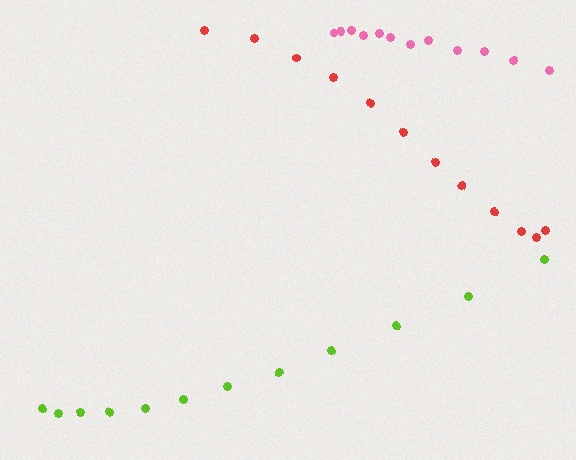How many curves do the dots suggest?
There are 3 distinct paths.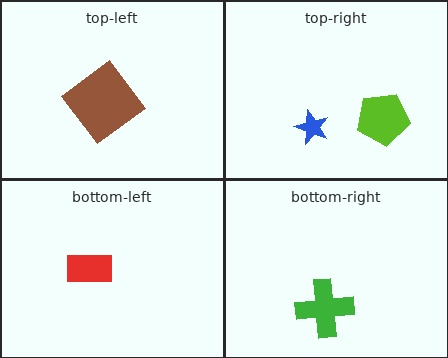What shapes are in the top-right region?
The lime pentagon, the blue star.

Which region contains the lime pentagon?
The top-right region.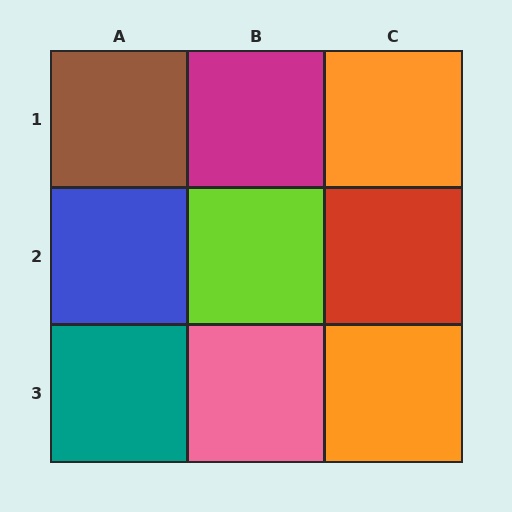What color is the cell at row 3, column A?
Teal.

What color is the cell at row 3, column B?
Pink.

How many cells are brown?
1 cell is brown.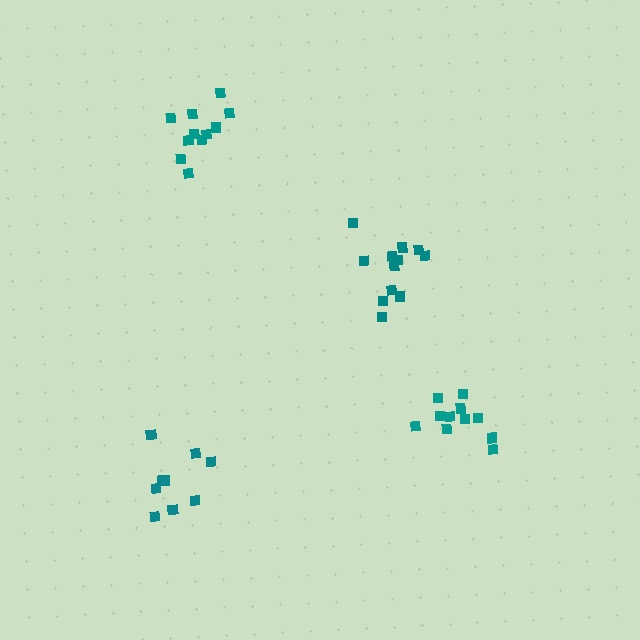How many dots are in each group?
Group 1: 10 dots, Group 2: 11 dots, Group 3: 11 dots, Group 4: 12 dots (44 total).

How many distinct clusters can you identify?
There are 4 distinct clusters.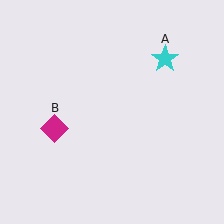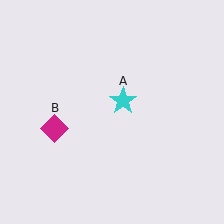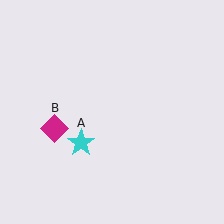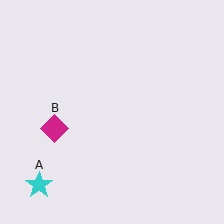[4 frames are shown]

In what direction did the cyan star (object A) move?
The cyan star (object A) moved down and to the left.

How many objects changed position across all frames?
1 object changed position: cyan star (object A).